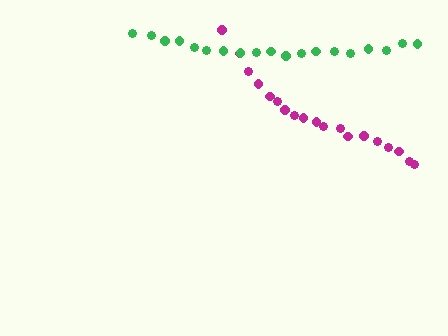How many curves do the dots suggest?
There are 2 distinct paths.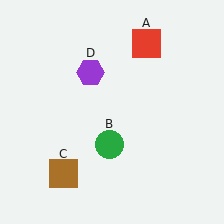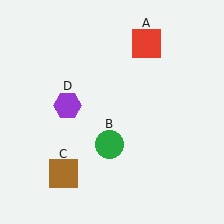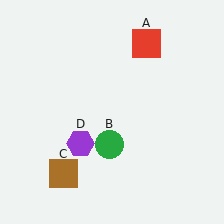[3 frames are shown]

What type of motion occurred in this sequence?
The purple hexagon (object D) rotated counterclockwise around the center of the scene.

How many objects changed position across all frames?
1 object changed position: purple hexagon (object D).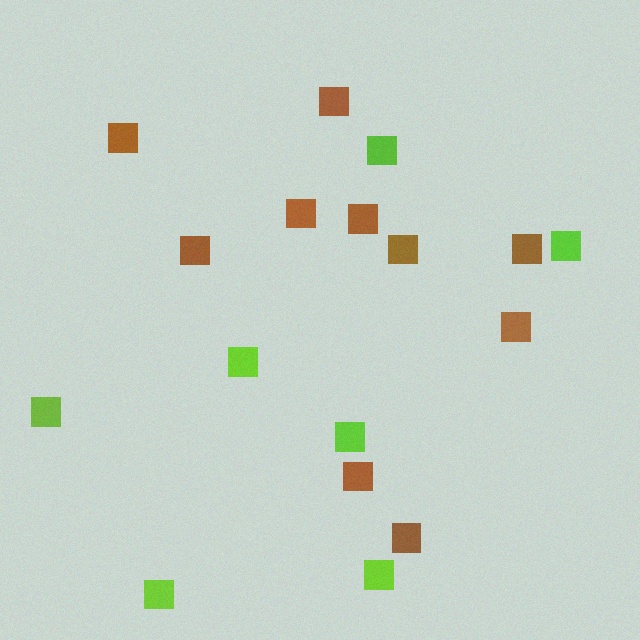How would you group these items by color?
There are 2 groups: one group of brown squares (10) and one group of lime squares (7).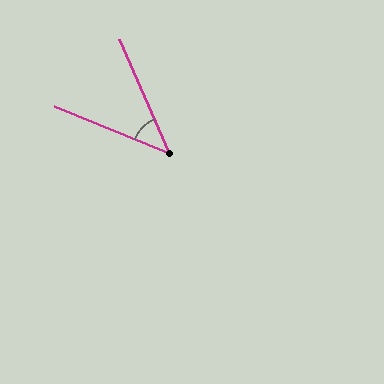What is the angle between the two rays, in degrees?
Approximately 44 degrees.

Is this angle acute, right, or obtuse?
It is acute.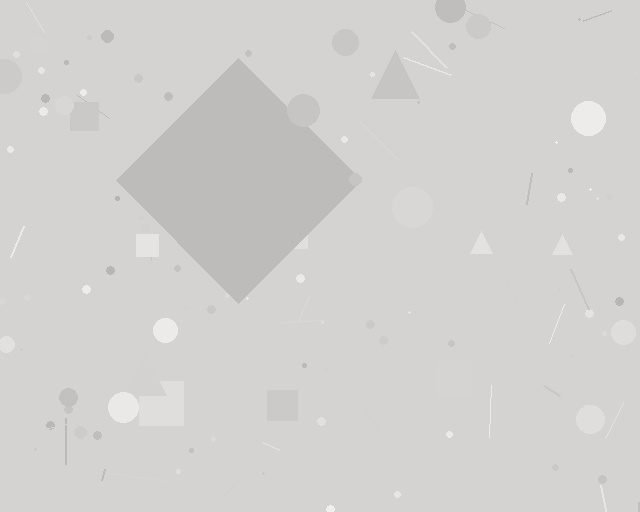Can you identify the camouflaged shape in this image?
The camouflaged shape is a diamond.